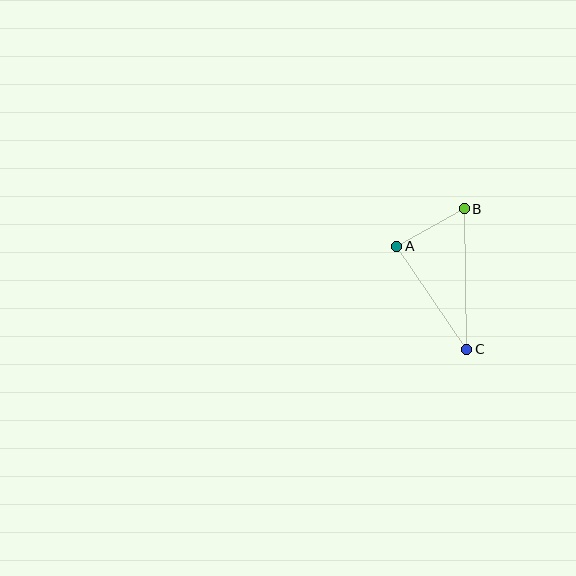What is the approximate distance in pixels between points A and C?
The distance between A and C is approximately 125 pixels.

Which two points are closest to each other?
Points A and B are closest to each other.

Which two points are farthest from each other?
Points B and C are farthest from each other.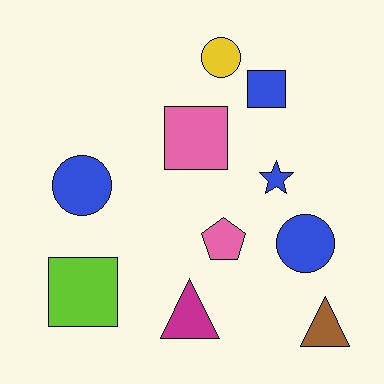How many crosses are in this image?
There are no crosses.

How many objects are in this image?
There are 10 objects.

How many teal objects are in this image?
There are no teal objects.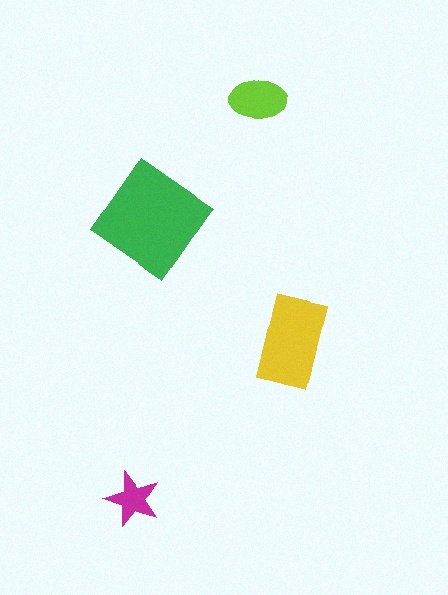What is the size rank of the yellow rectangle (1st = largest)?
2nd.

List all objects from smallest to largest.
The magenta star, the lime ellipse, the yellow rectangle, the green diamond.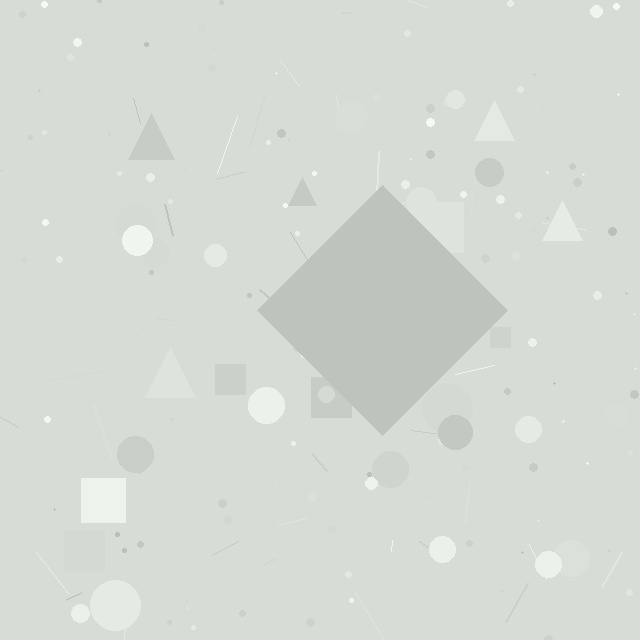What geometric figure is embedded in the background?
A diamond is embedded in the background.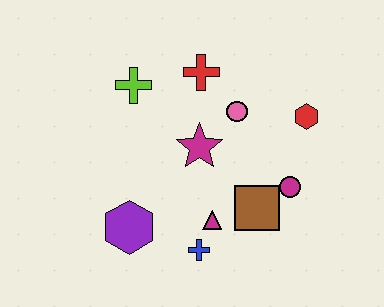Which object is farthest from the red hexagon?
The purple hexagon is farthest from the red hexagon.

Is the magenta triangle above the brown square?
No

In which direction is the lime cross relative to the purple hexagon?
The lime cross is above the purple hexagon.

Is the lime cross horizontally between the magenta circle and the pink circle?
No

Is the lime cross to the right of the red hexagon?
No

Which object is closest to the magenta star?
The pink circle is closest to the magenta star.